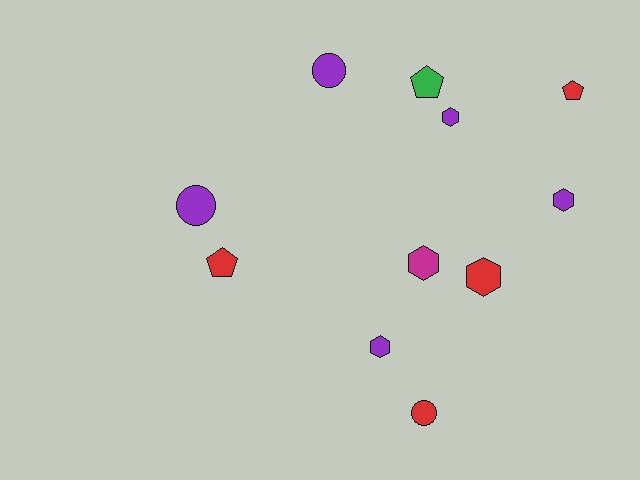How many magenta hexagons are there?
There is 1 magenta hexagon.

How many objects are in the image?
There are 11 objects.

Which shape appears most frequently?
Hexagon, with 5 objects.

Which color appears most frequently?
Purple, with 5 objects.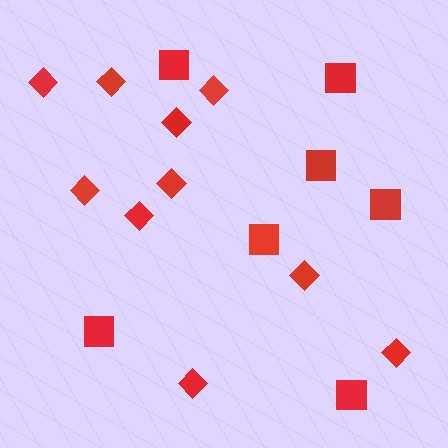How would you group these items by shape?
There are 2 groups: one group of diamonds (10) and one group of squares (7).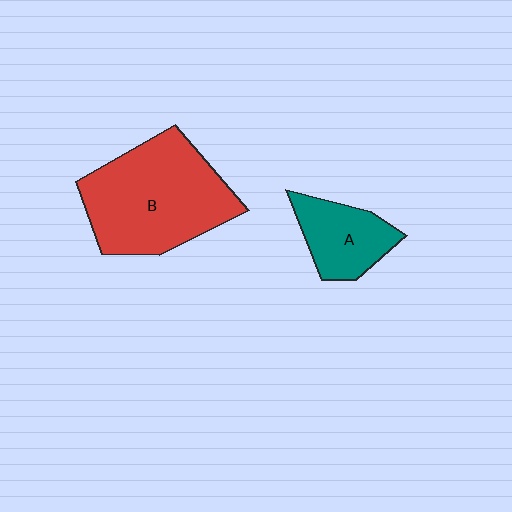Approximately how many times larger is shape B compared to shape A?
Approximately 2.2 times.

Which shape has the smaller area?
Shape A (teal).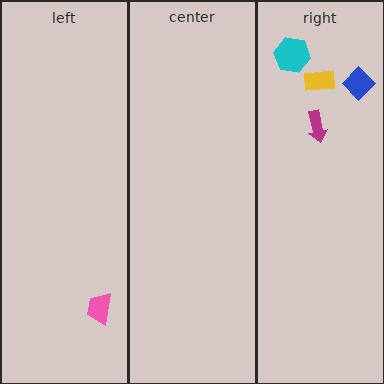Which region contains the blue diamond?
The right region.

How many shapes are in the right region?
4.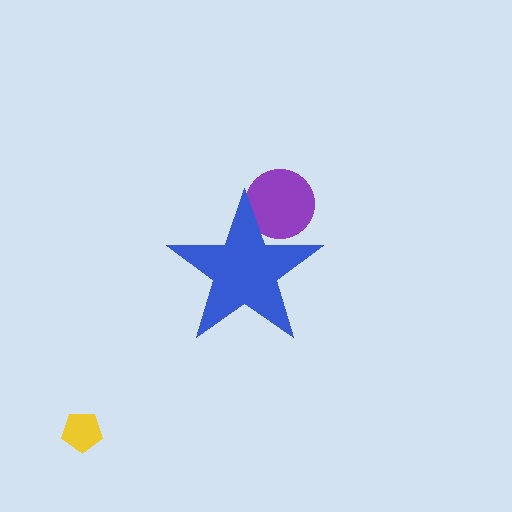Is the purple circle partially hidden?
Yes, the purple circle is partially hidden behind the blue star.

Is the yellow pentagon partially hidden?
No, the yellow pentagon is fully visible.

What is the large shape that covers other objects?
A blue star.